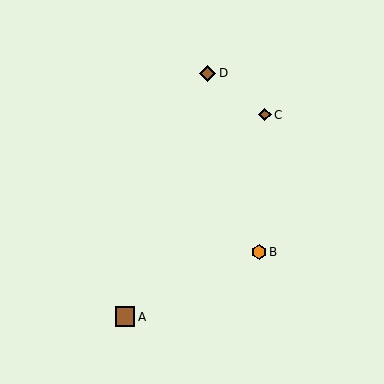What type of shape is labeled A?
Shape A is a brown square.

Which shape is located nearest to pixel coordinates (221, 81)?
The brown diamond (labeled D) at (208, 73) is nearest to that location.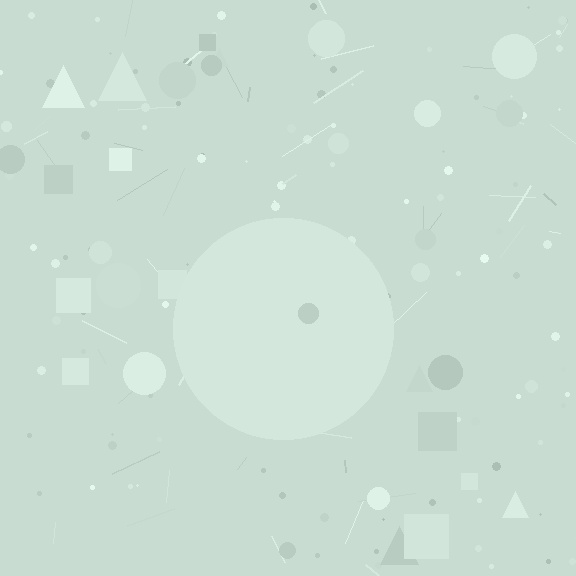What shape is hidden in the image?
A circle is hidden in the image.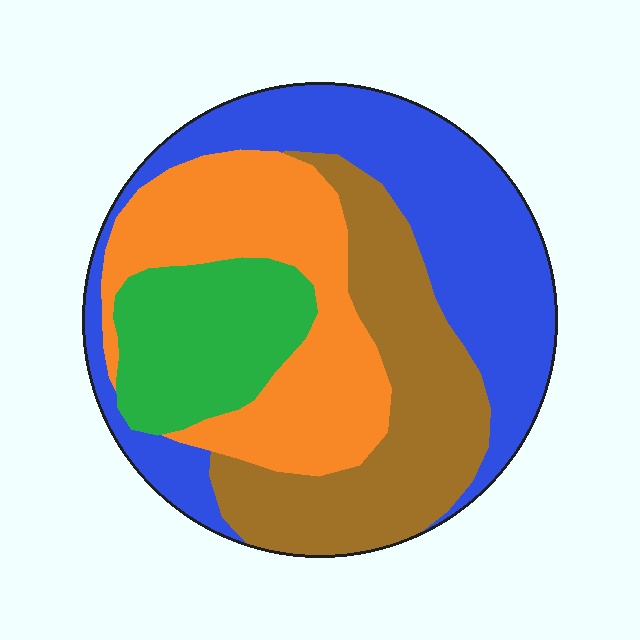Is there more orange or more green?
Orange.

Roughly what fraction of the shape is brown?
Brown takes up about one quarter (1/4) of the shape.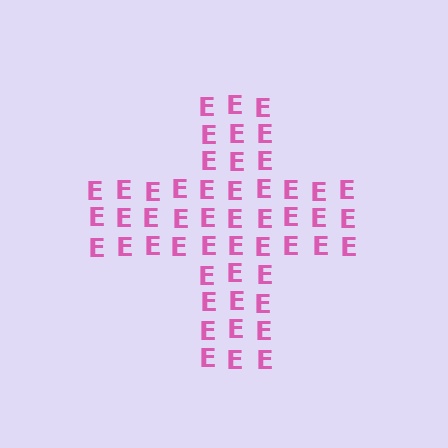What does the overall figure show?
The overall figure shows a cross.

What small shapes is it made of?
It is made of small letter E's.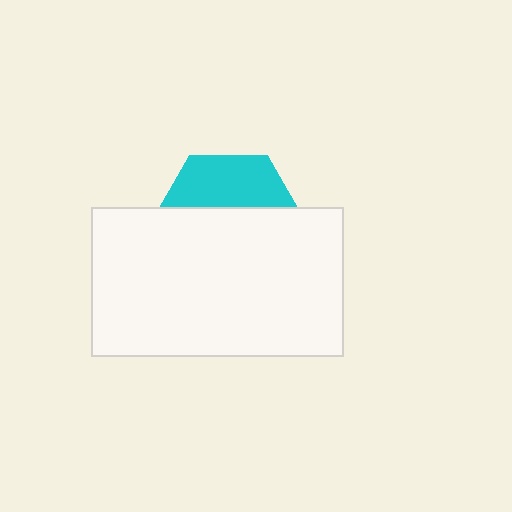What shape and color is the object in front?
The object in front is a white rectangle.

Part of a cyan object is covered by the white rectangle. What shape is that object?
It is a hexagon.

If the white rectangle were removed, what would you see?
You would see the complete cyan hexagon.